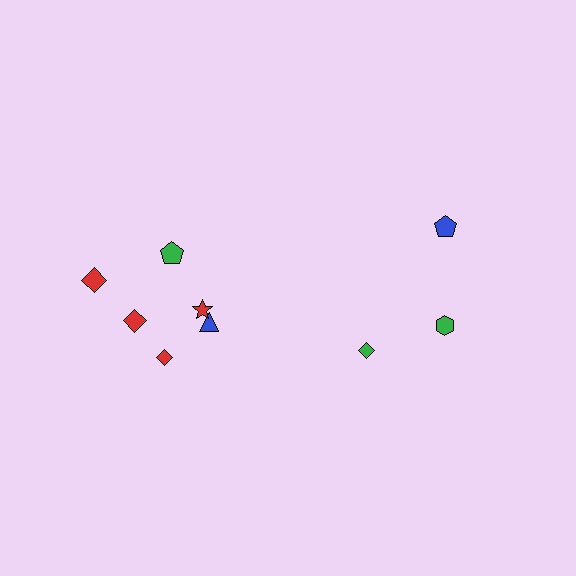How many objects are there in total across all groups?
There are 9 objects.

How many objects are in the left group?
There are 6 objects.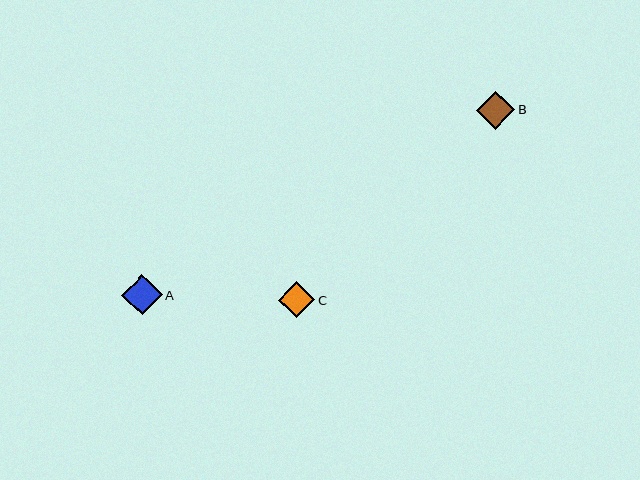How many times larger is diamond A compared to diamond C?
Diamond A is approximately 1.1 times the size of diamond C.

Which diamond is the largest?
Diamond A is the largest with a size of approximately 41 pixels.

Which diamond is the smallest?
Diamond C is the smallest with a size of approximately 36 pixels.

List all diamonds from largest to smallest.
From largest to smallest: A, B, C.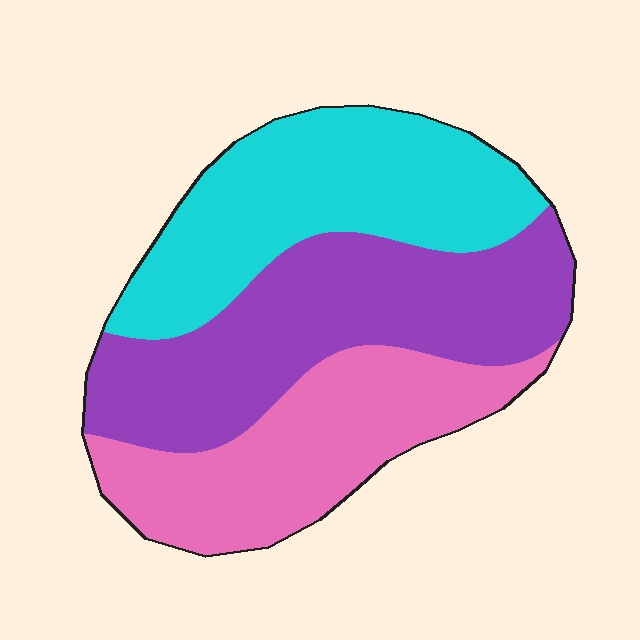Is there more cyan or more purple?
Purple.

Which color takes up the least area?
Pink, at roughly 30%.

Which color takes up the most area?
Purple, at roughly 40%.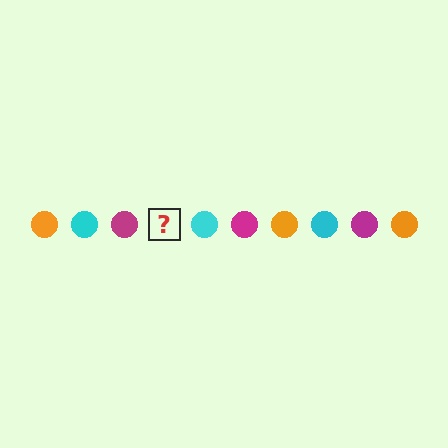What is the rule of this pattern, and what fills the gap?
The rule is that the pattern cycles through orange, cyan, magenta circles. The gap should be filled with an orange circle.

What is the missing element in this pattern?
The missing element is an orange circle.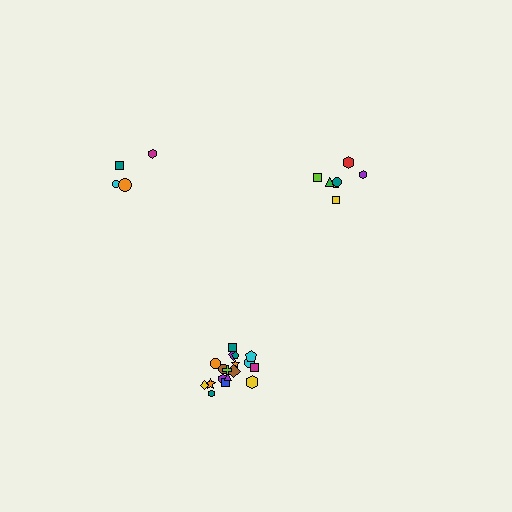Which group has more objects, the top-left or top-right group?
The top-right group.